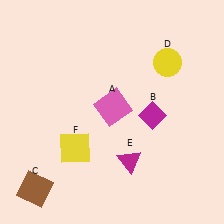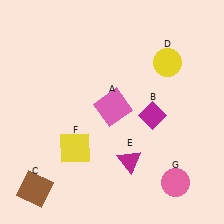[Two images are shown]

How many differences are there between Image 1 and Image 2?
There is 1 difference between the two images.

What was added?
A pink circle (G) was added in Image 2.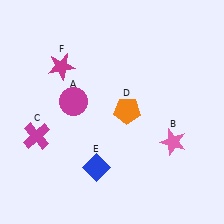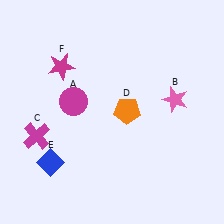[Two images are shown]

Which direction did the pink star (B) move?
The pink star (B) moved up.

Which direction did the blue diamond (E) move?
The blue diamond (E) moved left.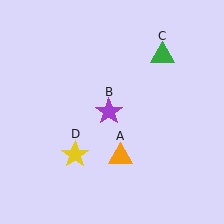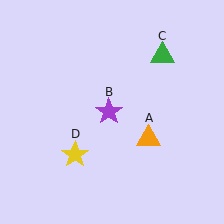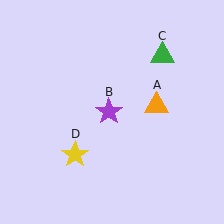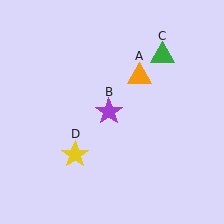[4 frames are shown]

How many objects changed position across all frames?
1 object changed position: orange triangle (object A).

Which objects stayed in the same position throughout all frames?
Purple star (object B) and green triangle (object C) and yellow star (object D) remained stationary.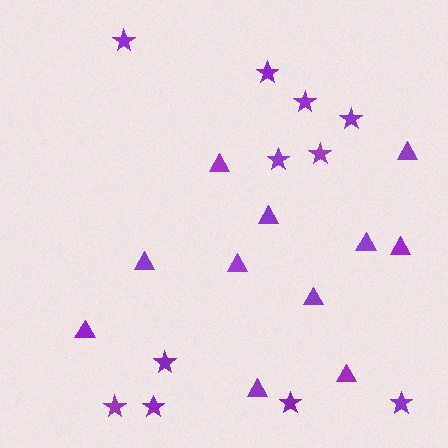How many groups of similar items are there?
There are 2 groups: one group of stars (11) and one group of triangles (11).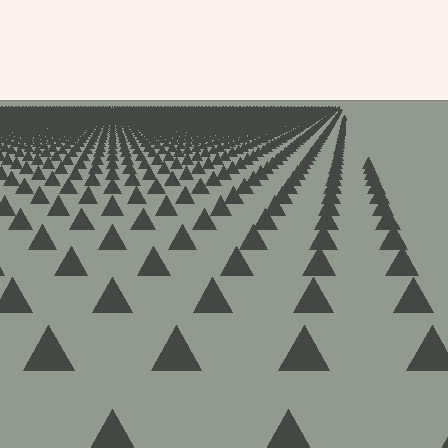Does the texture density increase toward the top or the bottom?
Density increases toward the top.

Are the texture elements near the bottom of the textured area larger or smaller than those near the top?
Larger. Near the bottom, elements are closer to the viewer and appear at a bigger on-screen size.